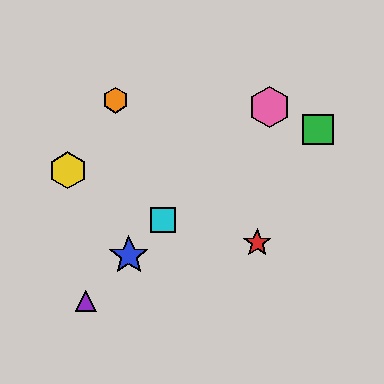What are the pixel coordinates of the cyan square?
The cyan square is at (163, 220).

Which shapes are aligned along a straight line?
The blue star, the purple triangle, the cyan square, the pink hexagon are aligned along a straight line.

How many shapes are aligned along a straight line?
4 shapes (the blue star, the purple triangle, the cyan square, the pink hexagon) are aligned along a straight line.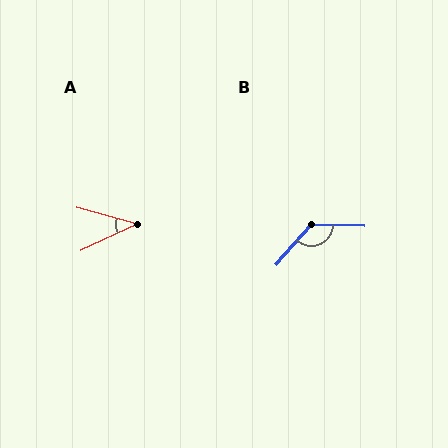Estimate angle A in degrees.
Approximately 40 degrees.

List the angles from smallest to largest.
A (40°), B (130°).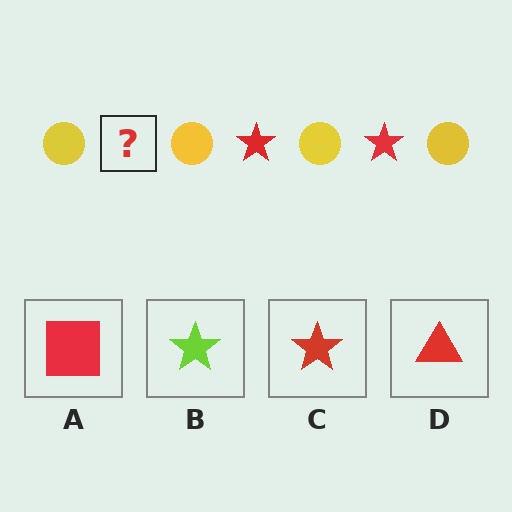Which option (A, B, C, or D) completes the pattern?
C.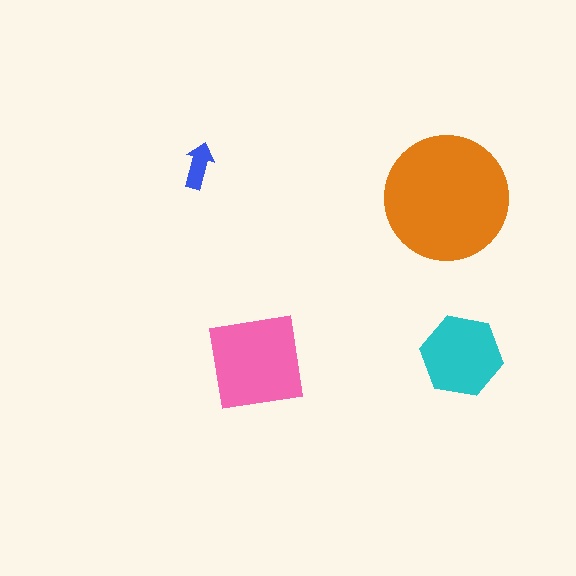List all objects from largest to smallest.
The orange circle, the pink square, the cyan hexagon, the blue arrow.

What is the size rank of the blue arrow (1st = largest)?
4th.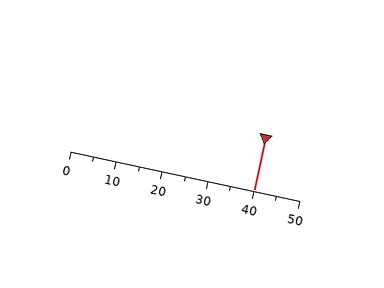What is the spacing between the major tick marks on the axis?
The major ticks are spaced 10 apart.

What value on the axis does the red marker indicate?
The marker indicates approximately 40.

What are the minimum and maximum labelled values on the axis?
The axis runs from 0 to 50.